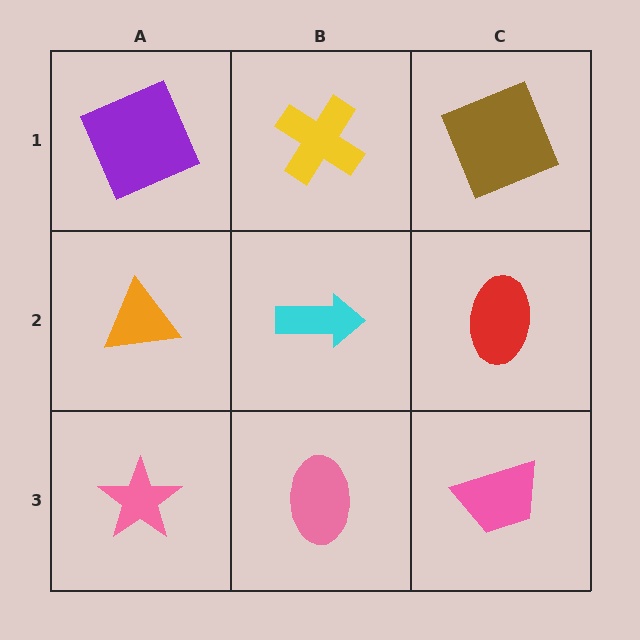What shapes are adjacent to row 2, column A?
A purple square (row 1, column A), a pink star (row 3, column A), a cyan arrow (row 2, column B).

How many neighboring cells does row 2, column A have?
3.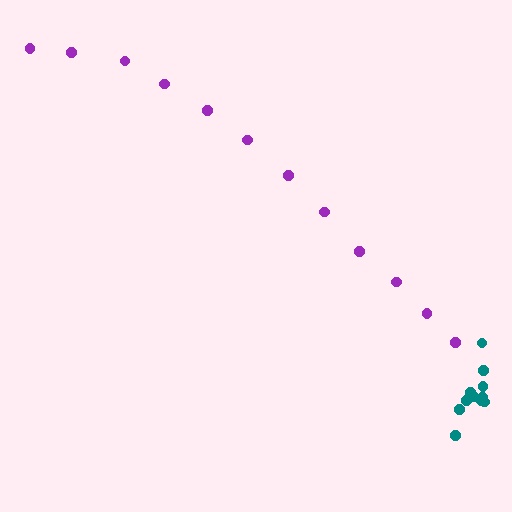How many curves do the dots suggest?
There are 2 distinct paths.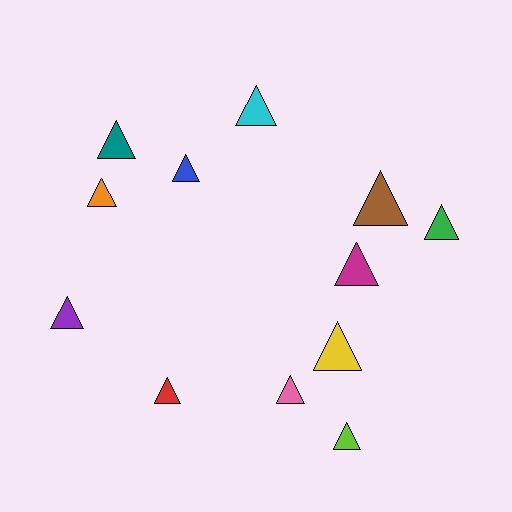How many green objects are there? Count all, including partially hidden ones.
There is 1 green object.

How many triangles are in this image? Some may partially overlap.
There are 12 triangles.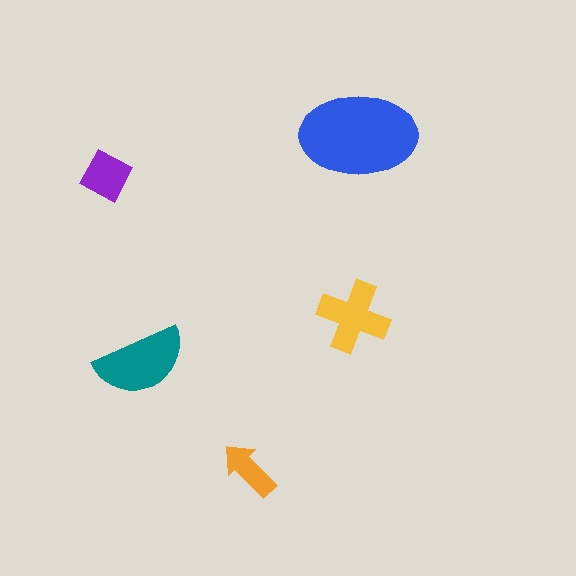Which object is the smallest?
The orange arrow.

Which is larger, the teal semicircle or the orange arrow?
The teal semicircle.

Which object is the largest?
The blue ellipse.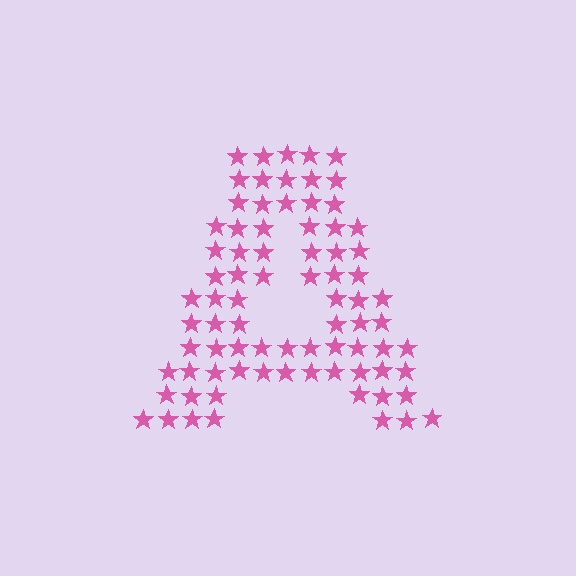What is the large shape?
The large shape is the letter A.